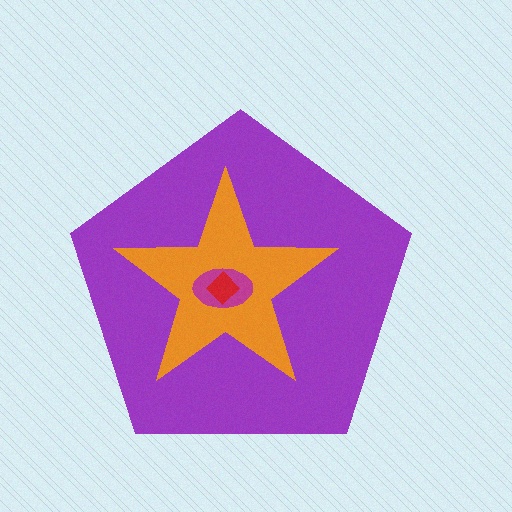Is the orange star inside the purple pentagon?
Yes.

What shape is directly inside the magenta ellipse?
The red diamond.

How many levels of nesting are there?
4.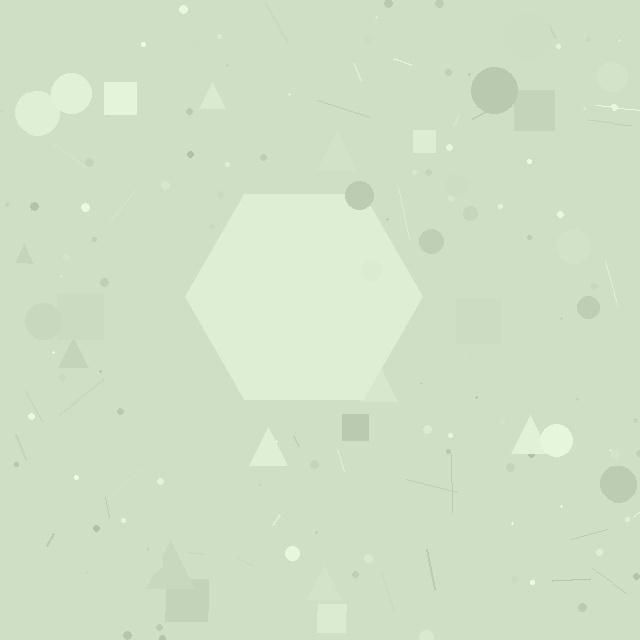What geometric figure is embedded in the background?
A hexagon is embedded in the background.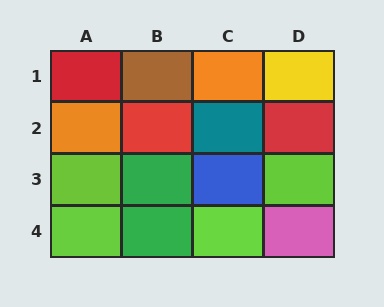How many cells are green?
2 cells are green.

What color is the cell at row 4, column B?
Green.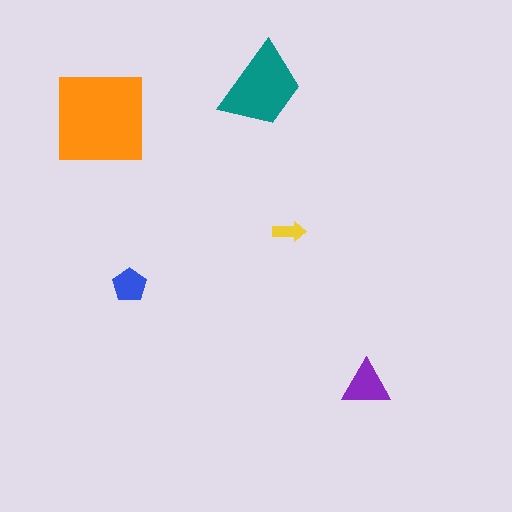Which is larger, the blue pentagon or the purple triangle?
The purple triangle.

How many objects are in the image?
There are 5 objects in the image.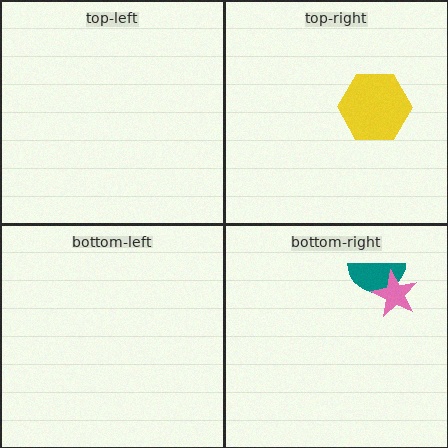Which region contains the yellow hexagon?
The top-right region.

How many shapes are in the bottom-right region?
2.